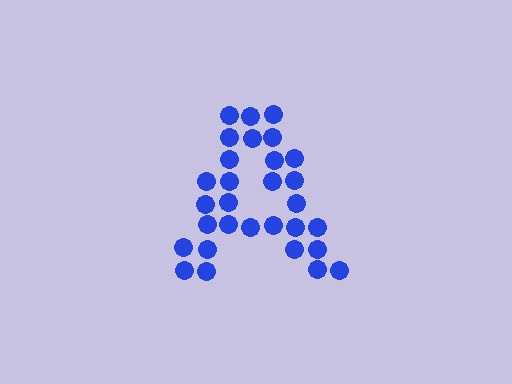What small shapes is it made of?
It is made of small circles.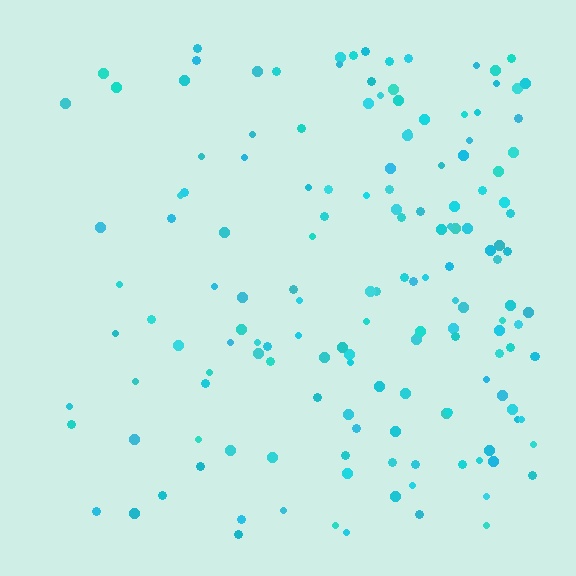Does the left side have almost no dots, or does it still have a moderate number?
Still a moderate number, just noticeably fewer than the right.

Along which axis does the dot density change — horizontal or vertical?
Horizontal.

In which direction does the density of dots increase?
From left to right, with the right side densest.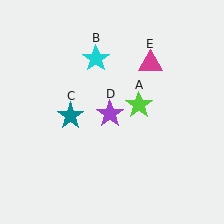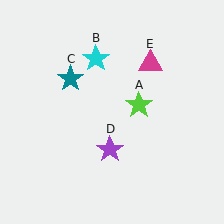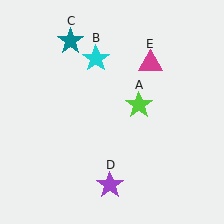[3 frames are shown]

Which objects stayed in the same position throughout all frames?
Lime star (object A) and cyan star (object B) and magenta triangle (object E) remained stationary.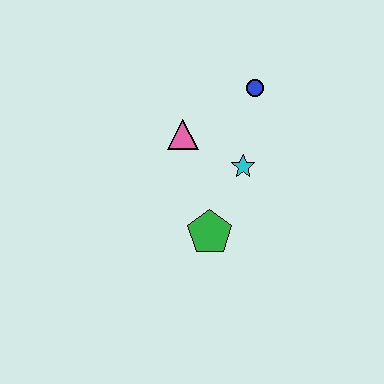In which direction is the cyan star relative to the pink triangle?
The cyan star is to the right of the pink triangle.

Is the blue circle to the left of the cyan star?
No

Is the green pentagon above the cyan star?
No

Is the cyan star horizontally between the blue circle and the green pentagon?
Yes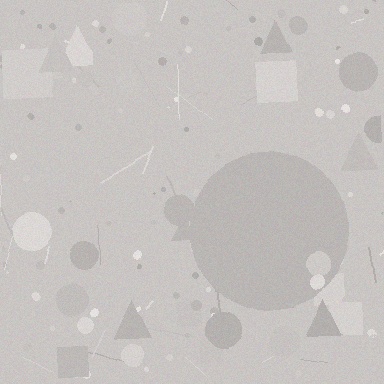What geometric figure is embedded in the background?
A circle is embedded in the background.